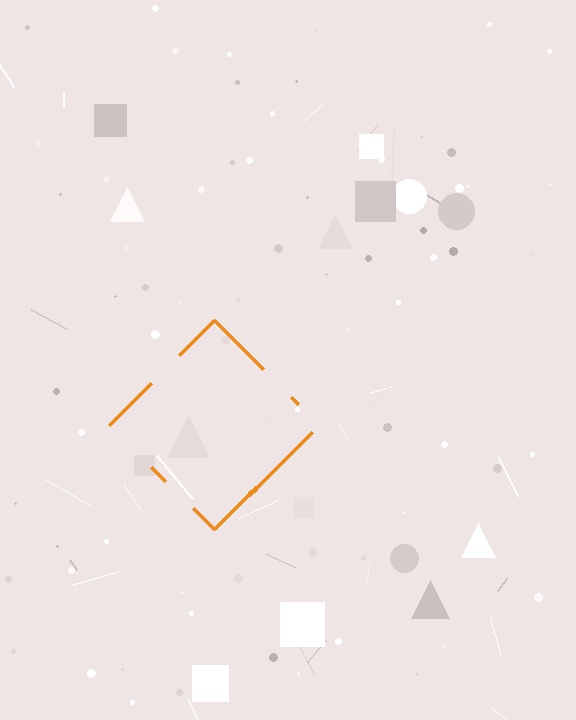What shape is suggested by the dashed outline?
The dashed outline suggests a diamond.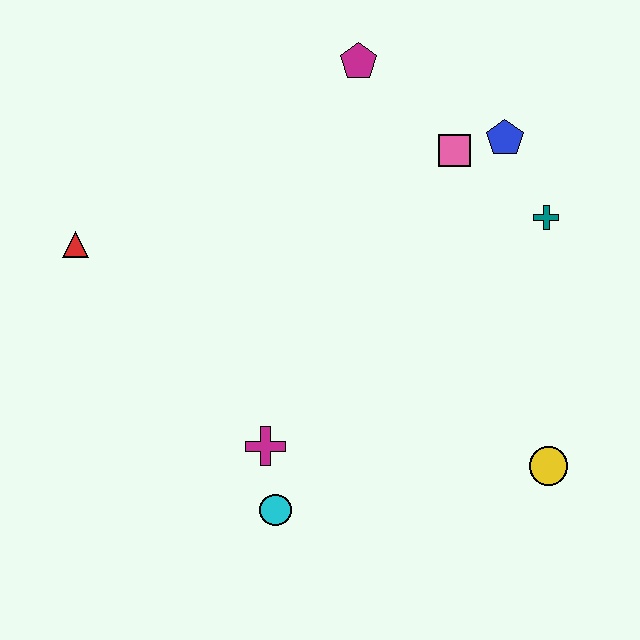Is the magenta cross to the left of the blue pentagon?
Yes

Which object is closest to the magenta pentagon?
The pink square is closest to the magenta pentagon.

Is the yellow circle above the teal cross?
No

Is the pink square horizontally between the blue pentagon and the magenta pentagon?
Yes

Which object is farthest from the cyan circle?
The magenta pentagon is farthest from the cyan circle.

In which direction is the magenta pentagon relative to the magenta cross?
The magenta pentagon is above the magenta cross.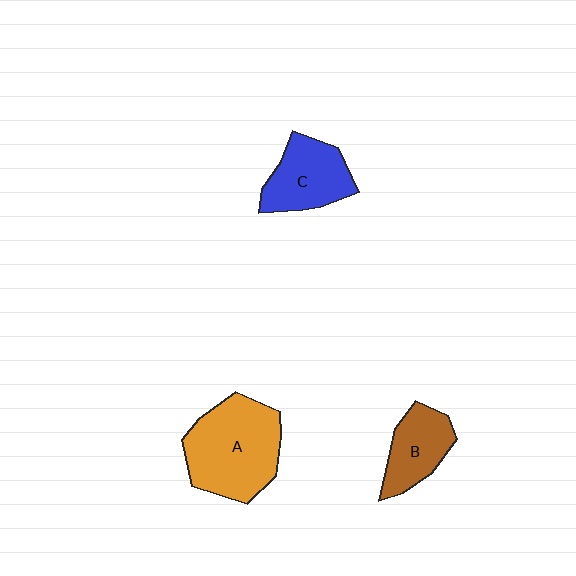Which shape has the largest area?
Shape A (orange).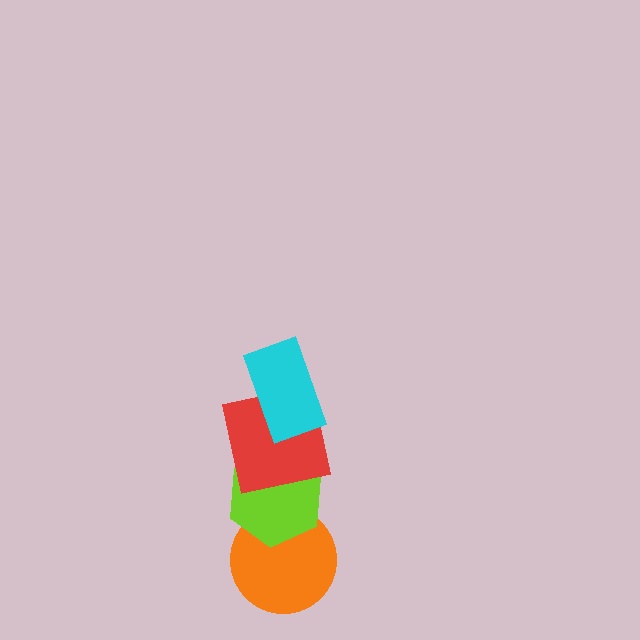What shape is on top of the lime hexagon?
The red square is on top of the lime hexagon.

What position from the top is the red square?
The red square is 2nd from the top.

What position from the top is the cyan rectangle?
The cyan rectangle is 1st from the top.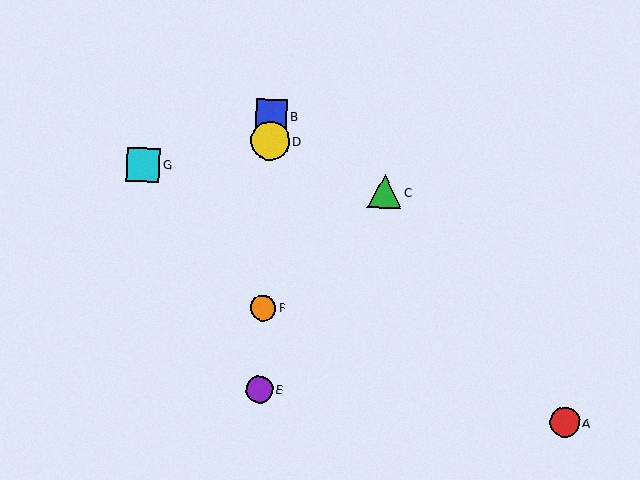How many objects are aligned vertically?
4 objects (B, D, E, F) are aligned vertically.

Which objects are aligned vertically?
Objects B, D, E, F are aligned vertically.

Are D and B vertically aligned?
Yes, both are at x≈270.